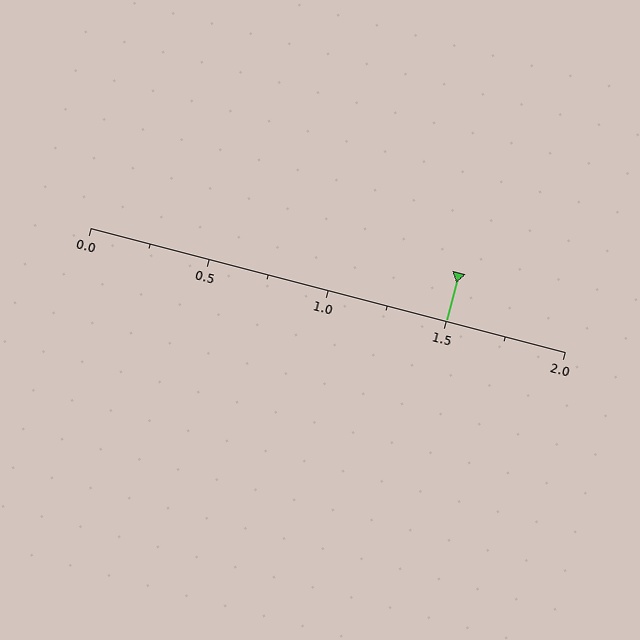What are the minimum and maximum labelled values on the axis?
The axis runs from 0.0 to 2.0.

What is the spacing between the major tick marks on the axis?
The major ticks are spaced 0.5 apart.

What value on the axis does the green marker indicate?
The marker indicates approximately 1.5.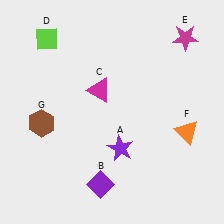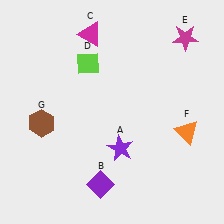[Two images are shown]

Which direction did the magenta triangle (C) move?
The magenta triangle (C) moved up.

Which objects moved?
The objects that moved are: the magenta triangle (C), the lime diamond (D).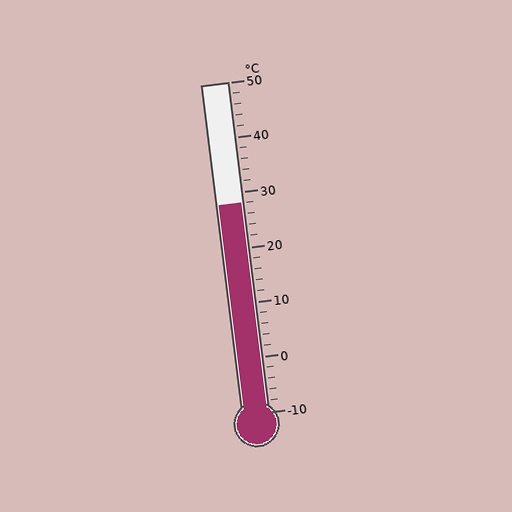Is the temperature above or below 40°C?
The temperature is below 40°C.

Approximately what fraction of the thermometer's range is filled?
The thermometer is filled to approximately 65% of its range.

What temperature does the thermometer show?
The thermometer shows approximately 28°C.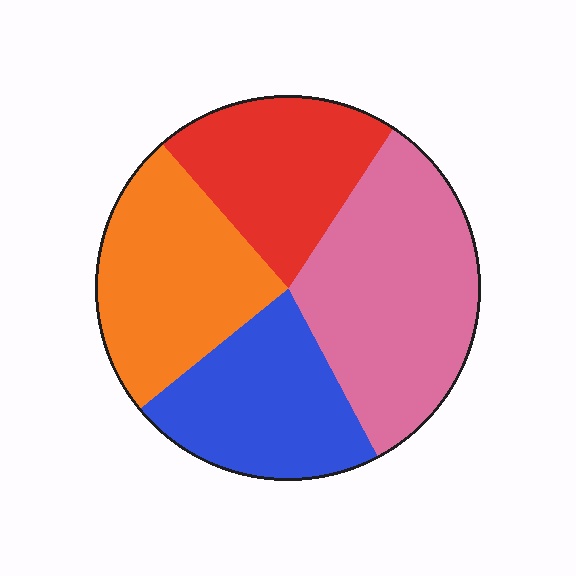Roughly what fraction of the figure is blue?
Blue takes up about one fifth (1/5) of the figure.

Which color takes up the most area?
Pink, at roughly 35%.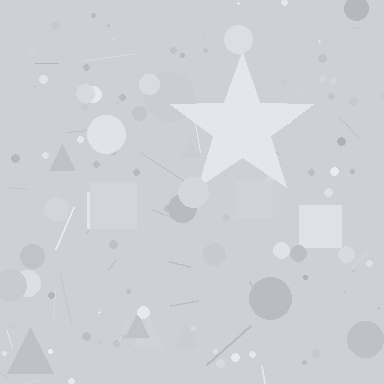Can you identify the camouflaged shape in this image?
The camouflaged shape is a star.